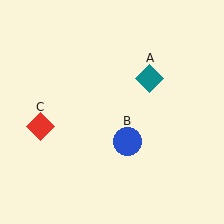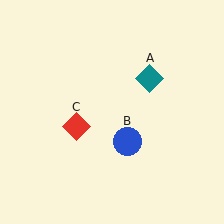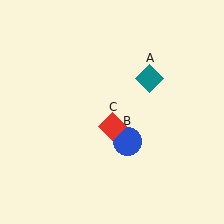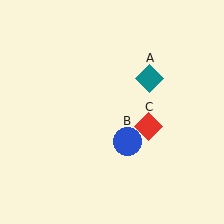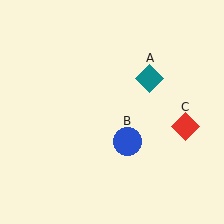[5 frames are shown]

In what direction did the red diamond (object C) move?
The red diamond (object C) moved right.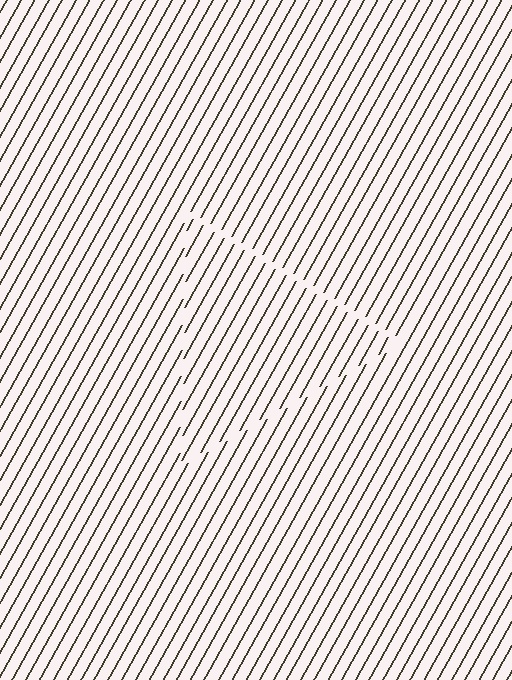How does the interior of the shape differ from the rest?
The interior of the shape contains the same grating, shifted by half a period — the contour is defined by the phase discontinuity where line-ends from the inner and outer gratings abut.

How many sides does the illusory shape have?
3 sides — the line-ends trace a triangle.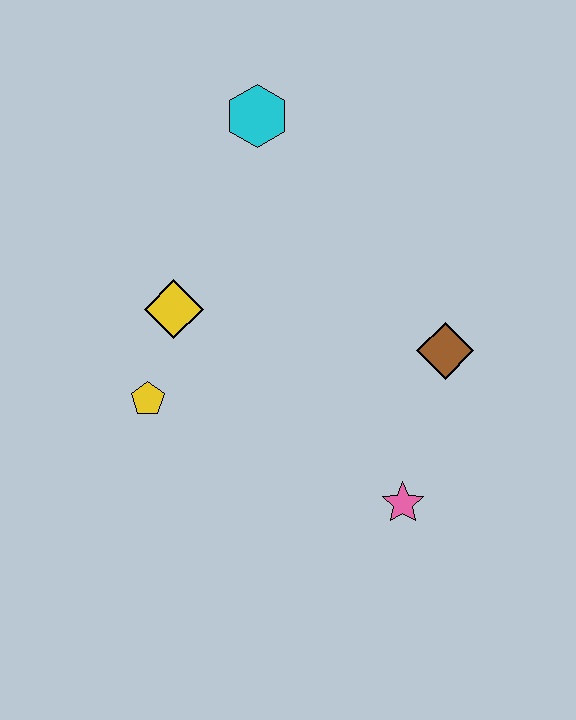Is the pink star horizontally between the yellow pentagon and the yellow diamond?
No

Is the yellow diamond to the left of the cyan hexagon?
Yes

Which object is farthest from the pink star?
The cyan hexagon is farthest from the pink star.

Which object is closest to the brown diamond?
The pink star is closest to the brown diamond.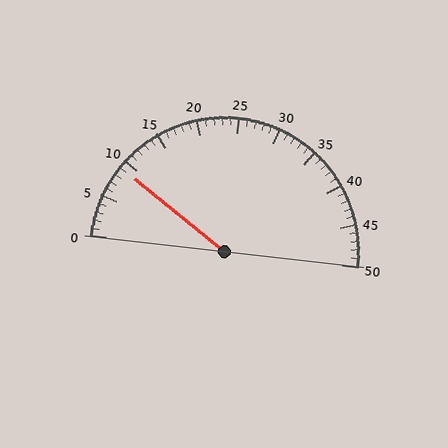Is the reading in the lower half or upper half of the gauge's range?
The reading is in the lower half of the range (0 to 50).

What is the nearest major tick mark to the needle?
The nearest major tick mark is 10.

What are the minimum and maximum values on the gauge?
The gauge ranges from 0 to 50.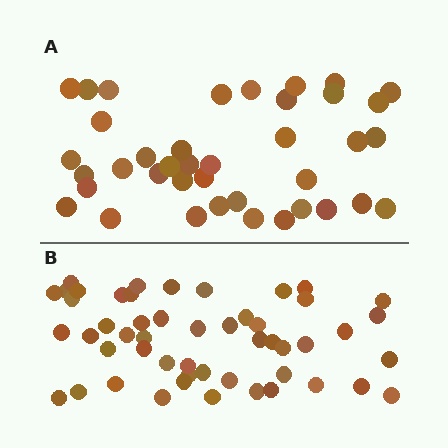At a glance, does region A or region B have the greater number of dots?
Region B (the bottom region) has more dots.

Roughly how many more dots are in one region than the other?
Region B has roughly 12 or so more dots than region A.